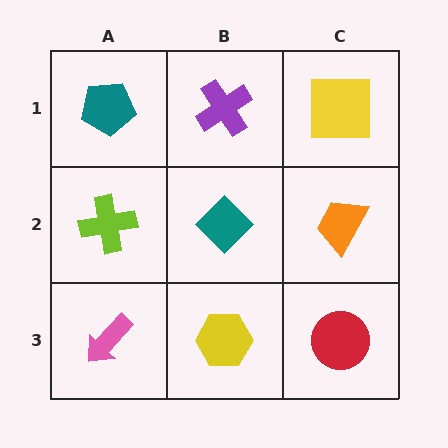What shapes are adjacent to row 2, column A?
A teal pentagon (row 1, column A), a pink arrow (row 3, column A), a teal diamond (row 2, column B).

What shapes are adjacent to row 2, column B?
A purple cross (row 1, column B), a yellow hexagon (row 3, column B), a lime cross (row 2, column A), an orange trapezoid (row 2, column C).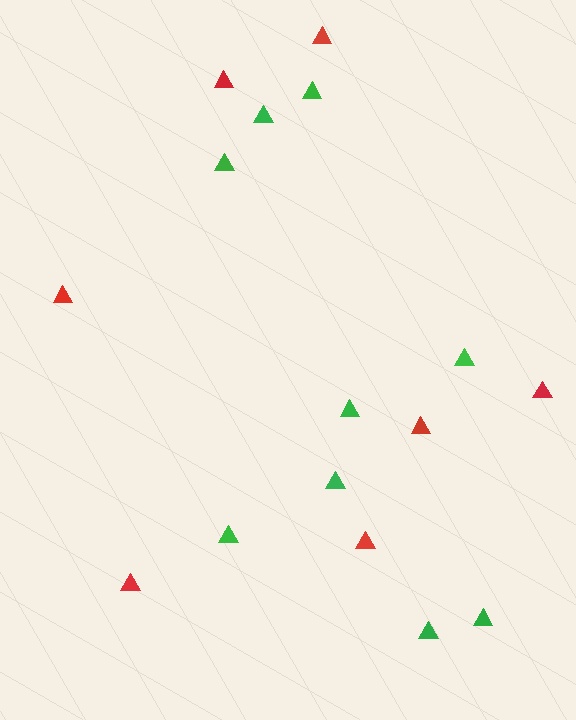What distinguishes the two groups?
There are 2 groups: one group of red triangles (7) and one group of green triangles (9).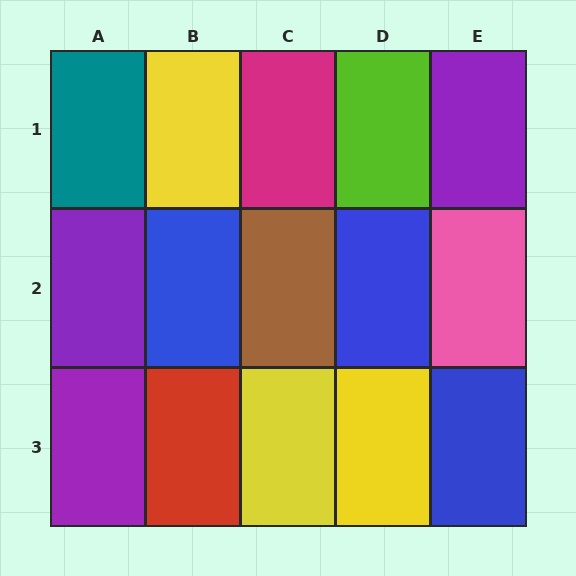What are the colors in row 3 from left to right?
Purple, red, yellow, yellow, blue.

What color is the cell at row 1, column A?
Teal.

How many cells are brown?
1 cell is brown.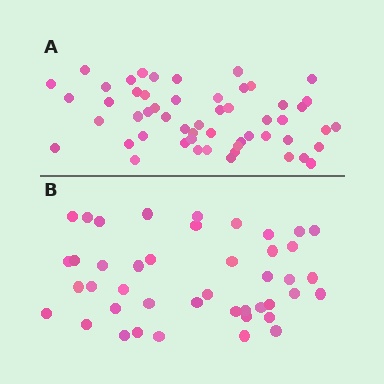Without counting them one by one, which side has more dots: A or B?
Region A (the top region) has more dots.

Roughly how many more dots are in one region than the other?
Region A has roughly 12 or so more dots than region B.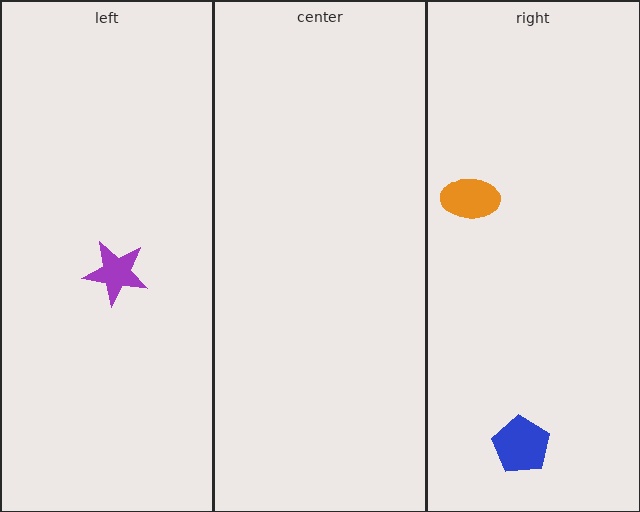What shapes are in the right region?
The orange ellipse, the blue pentagon.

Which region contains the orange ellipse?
The right region.